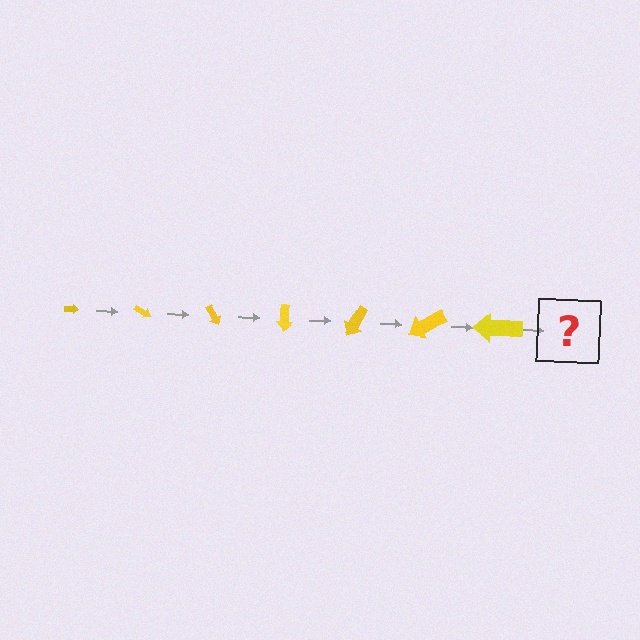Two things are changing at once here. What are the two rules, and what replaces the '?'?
The two rules are that the arrow grows larger each step and it rotates 30 degrees each step. The '?' should be an arrow, larger than the previous one and rotated 210 degrees from the start.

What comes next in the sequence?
The next element should be an arrow, larger than the previous one and rotated 210 degrees from the start.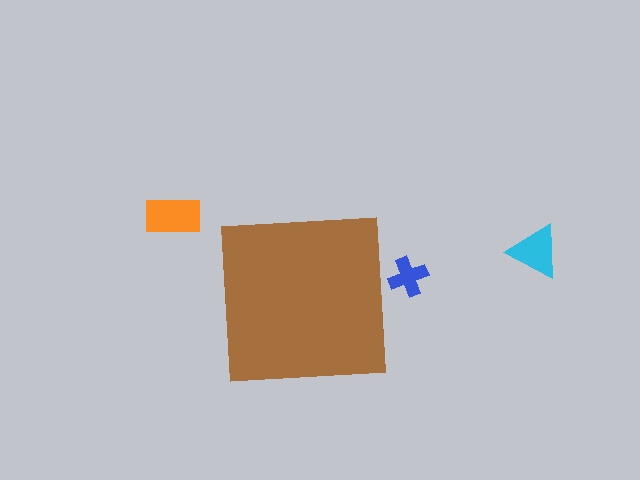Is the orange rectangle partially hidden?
No, the orange rectangle is fully visible.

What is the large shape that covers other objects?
A brown square.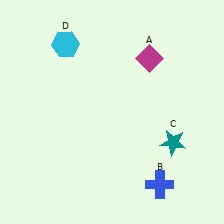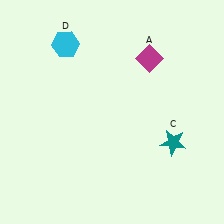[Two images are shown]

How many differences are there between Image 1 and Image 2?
There is 1 difference between the two images.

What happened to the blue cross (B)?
The blue cross (B) was removed in Image 2. It was in the bottom-right area of Image 1.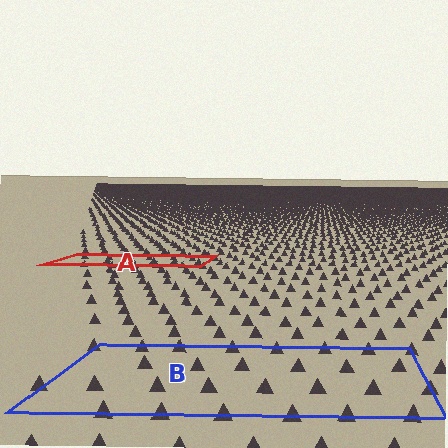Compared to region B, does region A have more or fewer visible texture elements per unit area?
Region A has more texture elements per unit area — they are packed more densely because it is farther away.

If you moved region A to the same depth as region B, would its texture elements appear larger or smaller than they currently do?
They would appear larger. At a closer depth, the same texture elements are projected at a bigger on-screen size.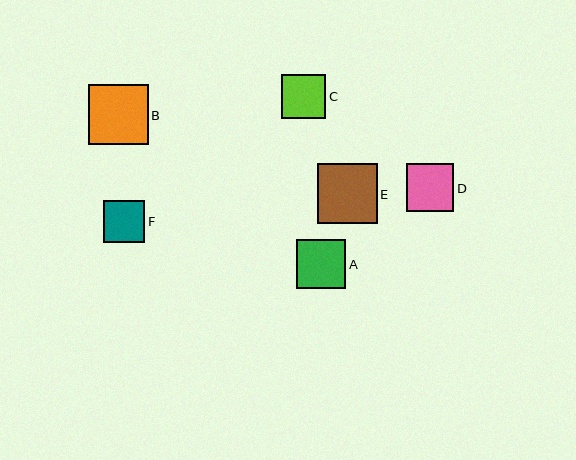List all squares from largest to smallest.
From largest to smallest: E, B, A, D, C, F.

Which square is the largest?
Square E is the largest with a size of approximately 60 pixels.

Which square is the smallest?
Square F is the smallest with a size of approximately 42 pixels.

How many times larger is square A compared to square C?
Square A is approximately 1.1 times the size of square C.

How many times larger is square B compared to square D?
Square B is approximately 1.3 times the size of square D.